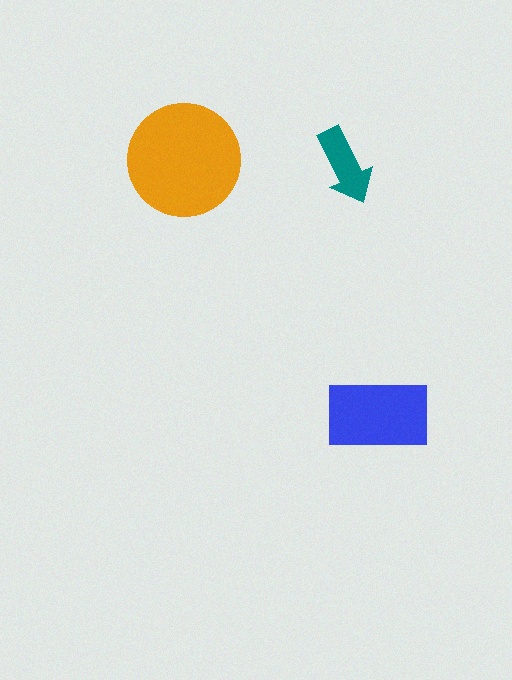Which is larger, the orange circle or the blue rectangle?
The orange circle.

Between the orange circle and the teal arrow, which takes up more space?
The orange circle.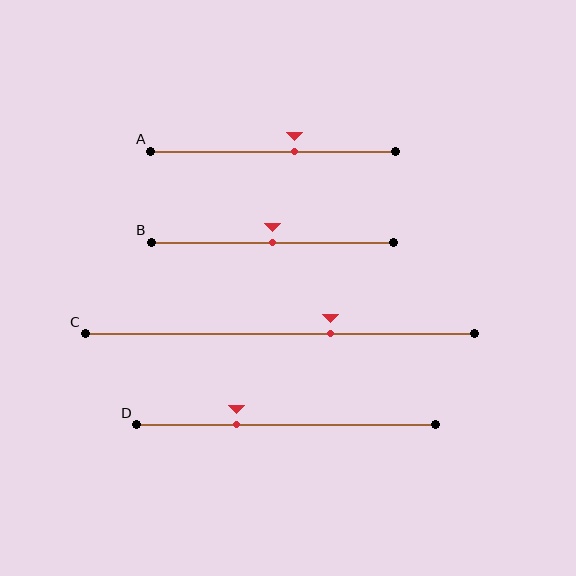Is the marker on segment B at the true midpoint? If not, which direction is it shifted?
Yes, the marker on segment B is at the true midpoint.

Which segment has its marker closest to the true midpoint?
Segment B has its marker closest to the true midpoint.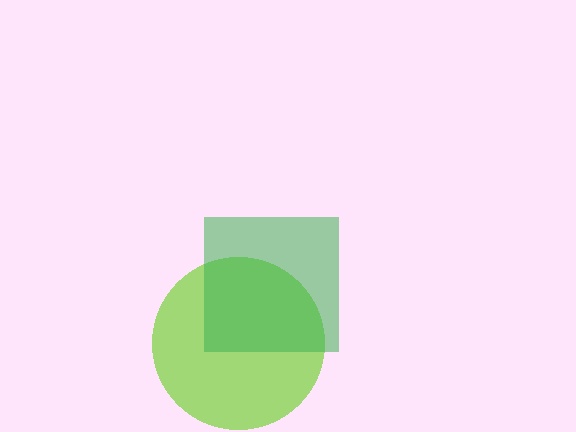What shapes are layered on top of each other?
The layered shapes are: a lime circle, a green square.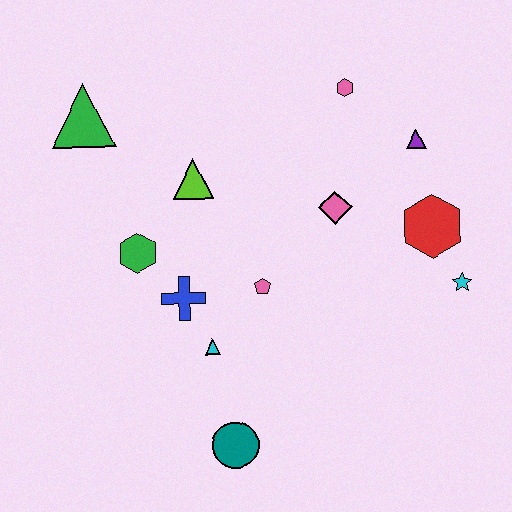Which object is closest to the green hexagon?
The blue cross is closest to the green hexagon.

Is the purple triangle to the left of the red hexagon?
Yes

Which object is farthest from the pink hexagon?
The teal circle is farthest from the pink hexagon.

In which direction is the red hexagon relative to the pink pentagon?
The red hexagon is to the right of the pink pentagon.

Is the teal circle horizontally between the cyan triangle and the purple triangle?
Yes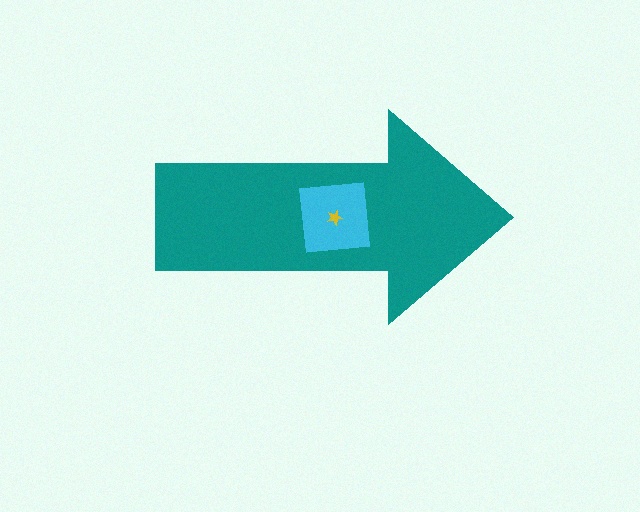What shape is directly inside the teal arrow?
The cyan square.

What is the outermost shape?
The teal arrow.